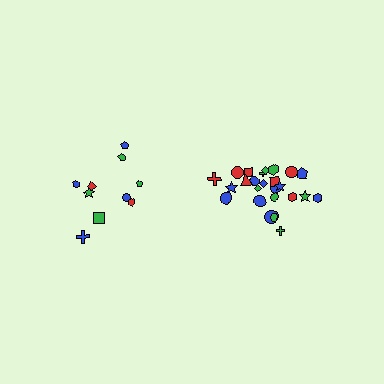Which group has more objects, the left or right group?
The right group.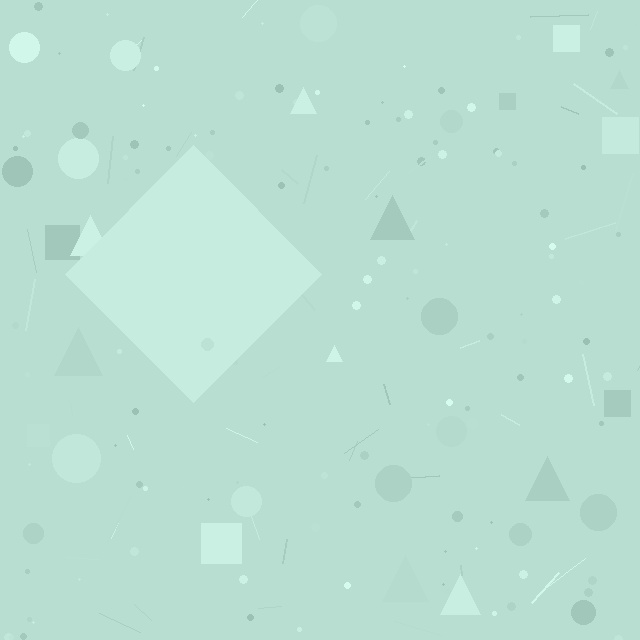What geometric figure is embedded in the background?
A diamond is embedded in the background.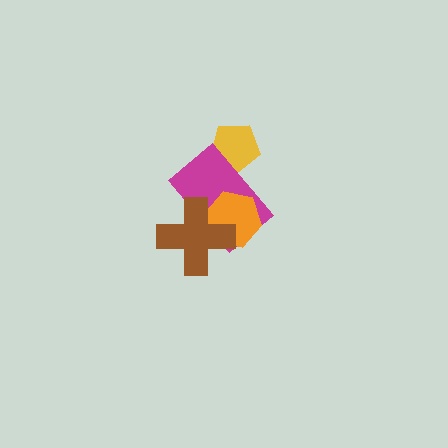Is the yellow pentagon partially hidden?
Yes, it is partially covered by another shape.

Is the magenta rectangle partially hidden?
Yes, it is partially covered by another shape.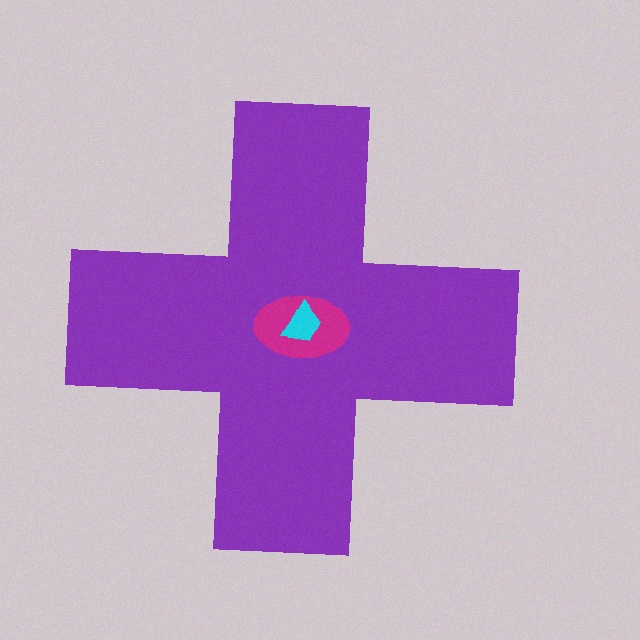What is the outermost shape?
The purple cross.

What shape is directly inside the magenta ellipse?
The cyan trapezoid.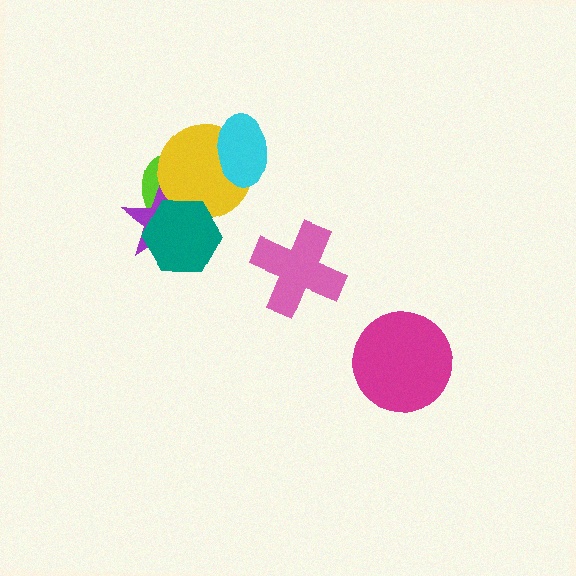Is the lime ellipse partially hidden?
Yes, it is partially covered by another shape.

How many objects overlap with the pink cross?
0 objects overlap with the pink cross.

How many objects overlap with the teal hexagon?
3 objects overlap with the teal hexagon.